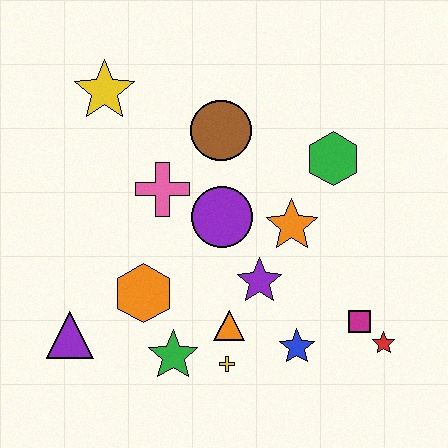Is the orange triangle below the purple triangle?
No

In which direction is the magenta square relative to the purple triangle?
The magenta square is to the right of the purple triangle.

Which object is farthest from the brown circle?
The red star is farthest from the brown circle.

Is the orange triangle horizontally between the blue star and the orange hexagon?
Yes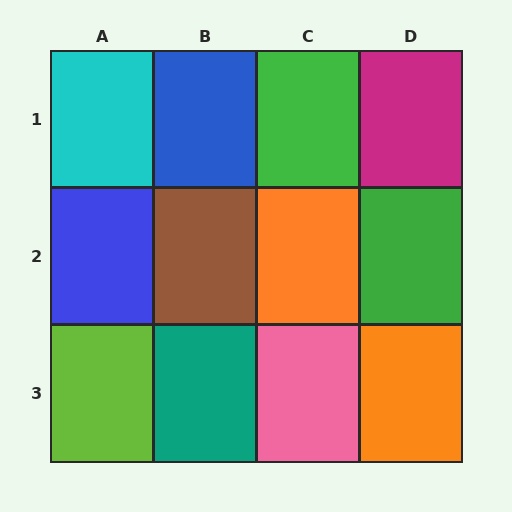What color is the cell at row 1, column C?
Green.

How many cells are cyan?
1 cell is cyan.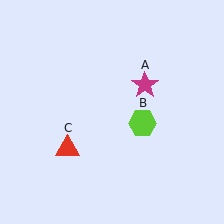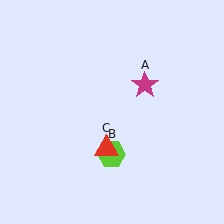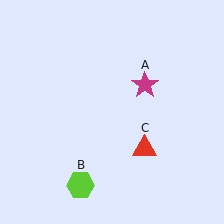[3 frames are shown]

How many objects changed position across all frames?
2 objects changed position: lime hexagon (object B), red triangle (object C).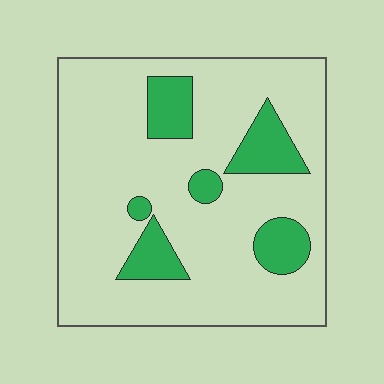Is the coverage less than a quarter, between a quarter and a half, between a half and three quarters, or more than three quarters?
Less than a quarter.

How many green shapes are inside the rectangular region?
6.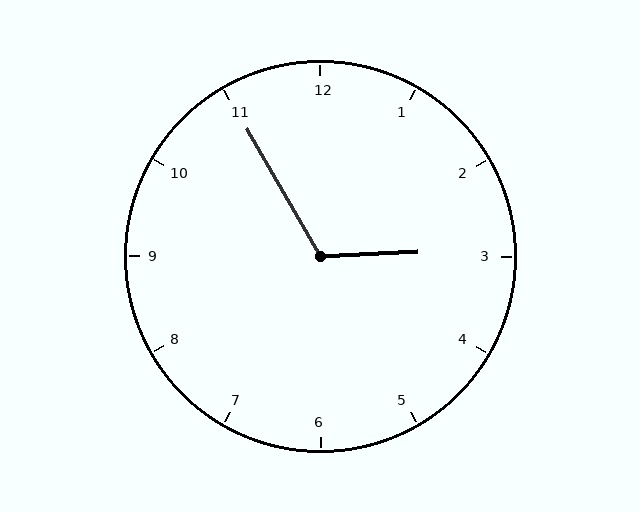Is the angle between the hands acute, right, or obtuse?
It is obtuse.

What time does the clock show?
2:55.